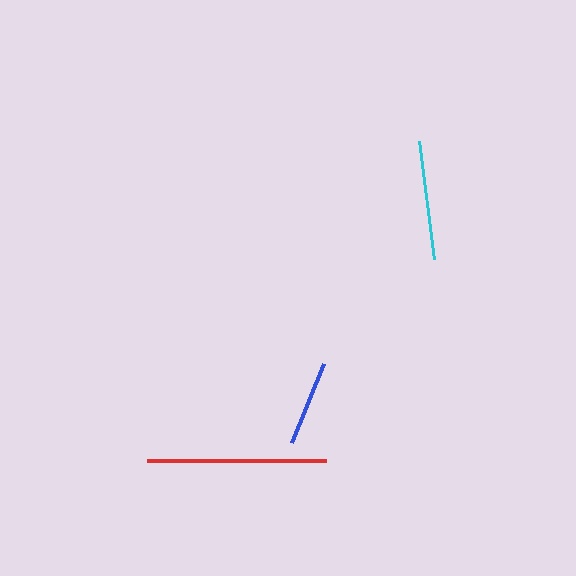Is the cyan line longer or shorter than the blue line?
The cyan line is longer than the blue line.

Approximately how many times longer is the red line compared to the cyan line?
The red line is approximately 1.5 times the length of the cyan line.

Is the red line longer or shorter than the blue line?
The red line is longer than the blue line.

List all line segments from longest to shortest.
From longest to shortest: red, cyan, blue.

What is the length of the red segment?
The red segment is approximately 179 pixels long.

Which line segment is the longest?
The red line is the longest at approximately 179 pixels.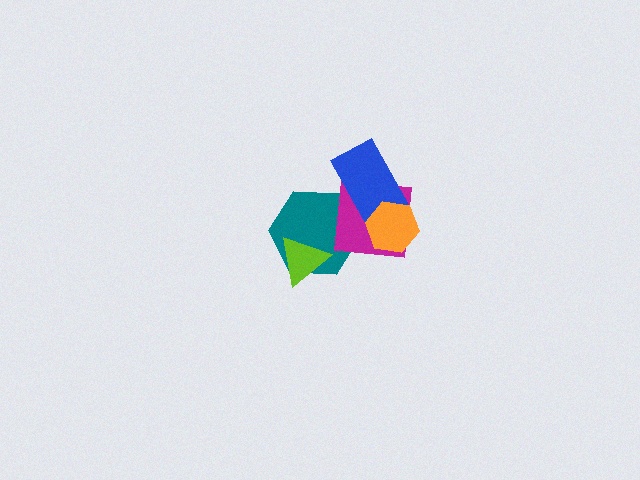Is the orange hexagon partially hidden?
No, no other shape covers it.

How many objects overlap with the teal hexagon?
3 objects overlap with the teal hexagon.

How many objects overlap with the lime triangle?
1 object overlaps with the lime triangle.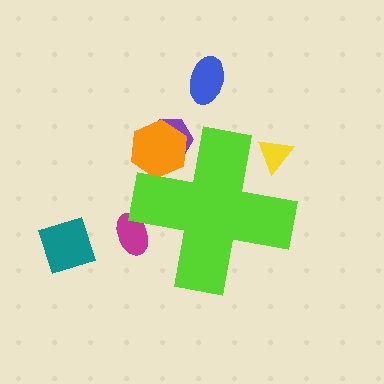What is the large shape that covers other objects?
A lime cross.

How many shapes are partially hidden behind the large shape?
4 shapes are partially hidden.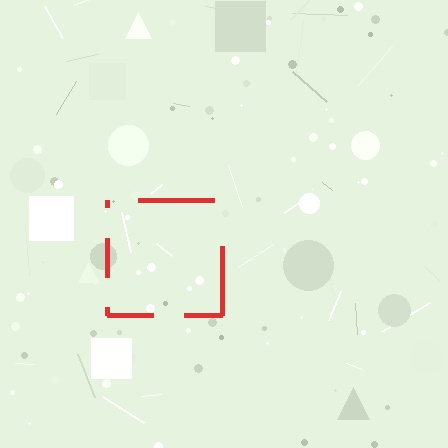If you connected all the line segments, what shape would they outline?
They would outline a square.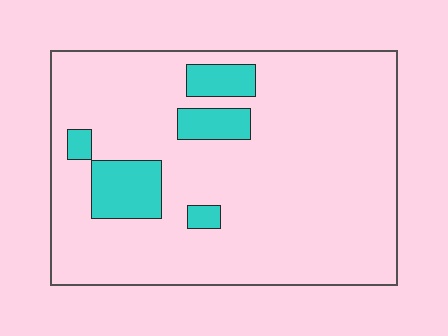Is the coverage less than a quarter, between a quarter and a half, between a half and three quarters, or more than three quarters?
Less than a quarter.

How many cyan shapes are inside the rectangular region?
5.